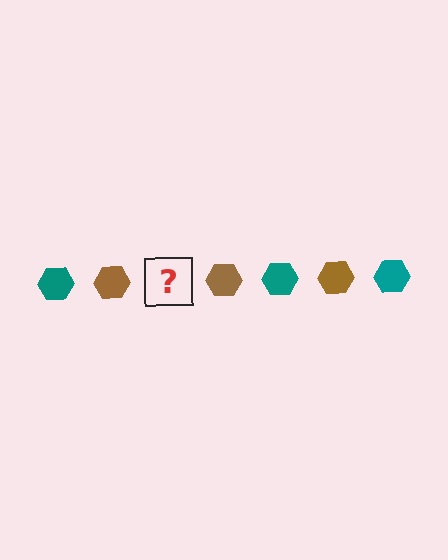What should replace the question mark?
The question mark should be replaced with a teal hexagon.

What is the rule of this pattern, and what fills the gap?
The rule is that the pattern cycles through teal, brown hexagons. The gap should be filled with a teal hexagon.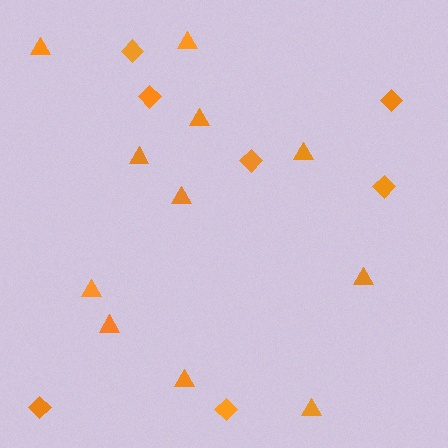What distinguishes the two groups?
There are 2 groups: one group of diamonds (7) and one group of triangles (11).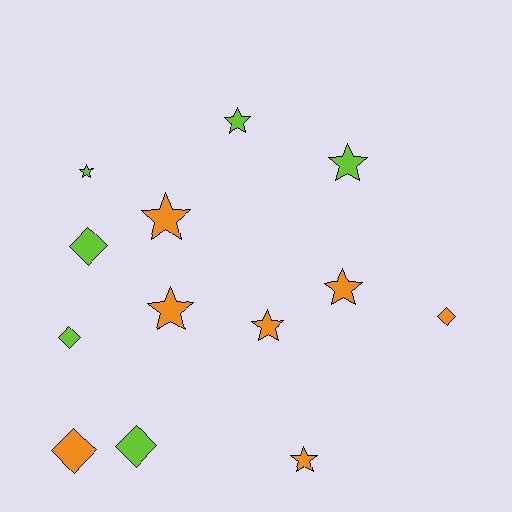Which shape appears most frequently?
Star, with 8 objects.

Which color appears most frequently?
Orange, with 7 objects.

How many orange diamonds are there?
There are 2 orange diamonds.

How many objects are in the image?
There are 13 objects.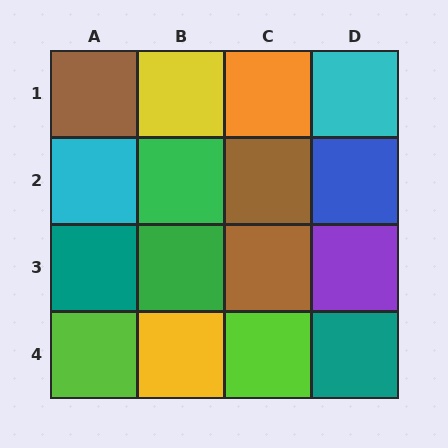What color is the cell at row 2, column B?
Green.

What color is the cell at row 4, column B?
Yellow.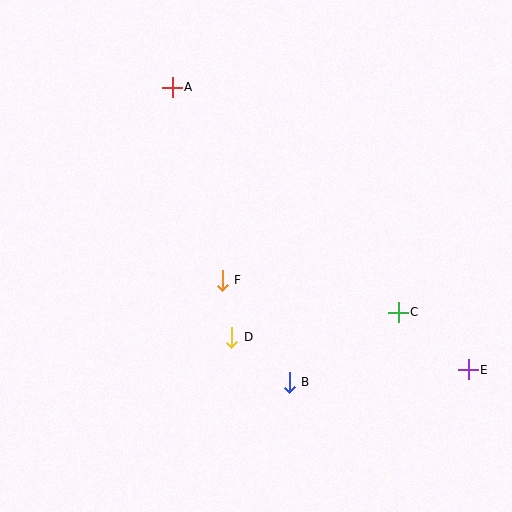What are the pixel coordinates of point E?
Point E is at (468, 370).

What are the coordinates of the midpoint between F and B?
The midpoint between F and B is at (256, 331).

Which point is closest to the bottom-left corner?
Point D is closest to the bottom-left corner.